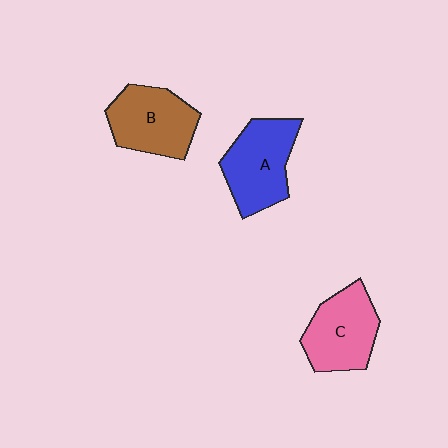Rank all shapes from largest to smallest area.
From largest to smallest: A (blue), B (brown), C (pink).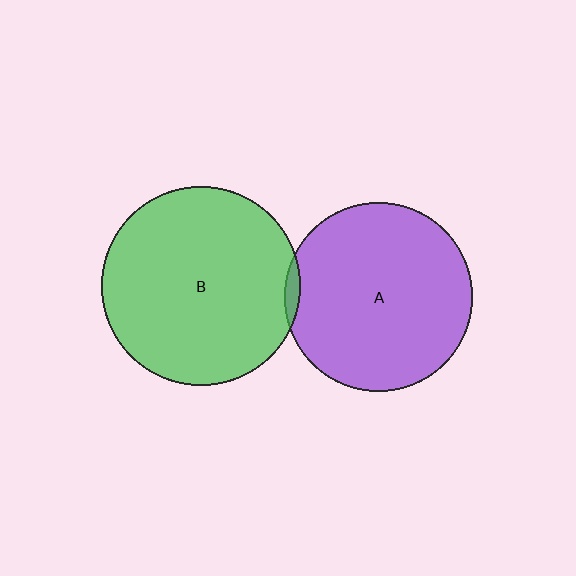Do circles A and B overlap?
Yes.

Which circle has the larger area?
Circle B (green).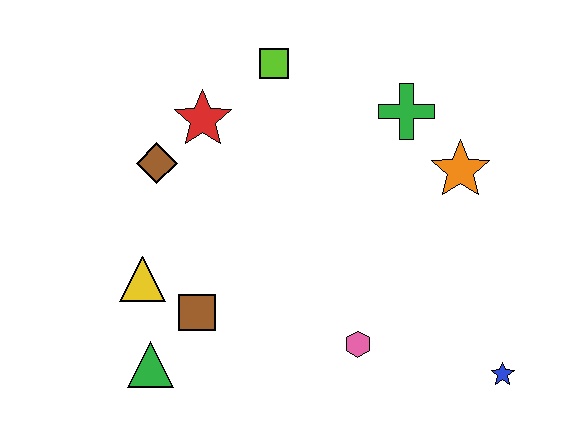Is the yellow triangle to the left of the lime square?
Yes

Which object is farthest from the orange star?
The green triangle is farthest from the orange star.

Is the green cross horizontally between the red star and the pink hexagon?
No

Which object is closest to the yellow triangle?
The brown square is closest to the yellow triangle.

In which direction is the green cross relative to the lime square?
The green cross is to the right of the lime square.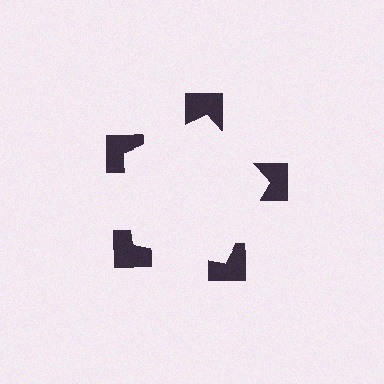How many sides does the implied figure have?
5 sides.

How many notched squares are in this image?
There are 5 — one at each vertex of the illusory pentagon.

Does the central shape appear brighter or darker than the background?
It typically appears slightly brighter than the background, even though no actual brightness change is drawn.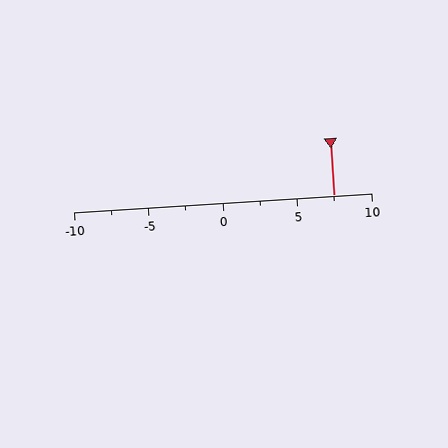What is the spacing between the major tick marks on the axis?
The major ticks are spaced 5 apart.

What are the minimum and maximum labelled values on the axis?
The axis runs from -10 to 10.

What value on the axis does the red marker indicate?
The marker indicates approximately 7.5.